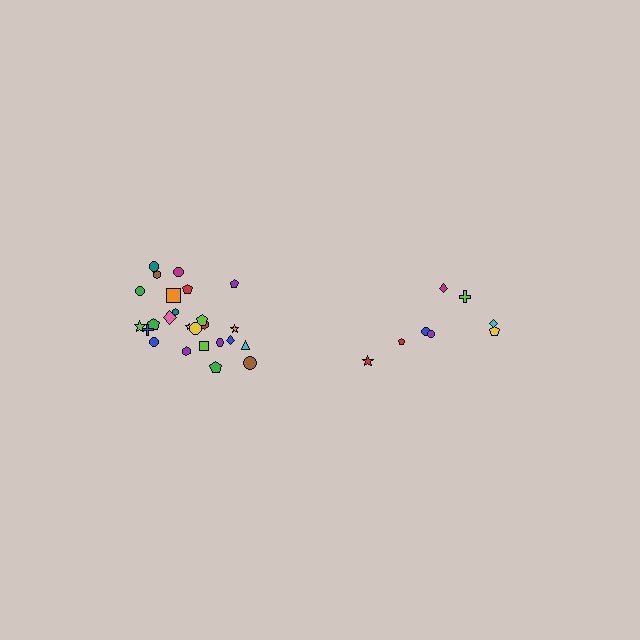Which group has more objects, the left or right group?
The left group.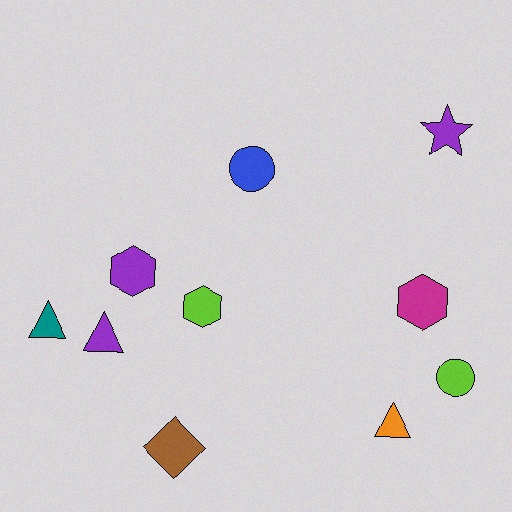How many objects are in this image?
There are 10 objects.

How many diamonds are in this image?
There is 1 diamond.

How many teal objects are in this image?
There is 1 teal object.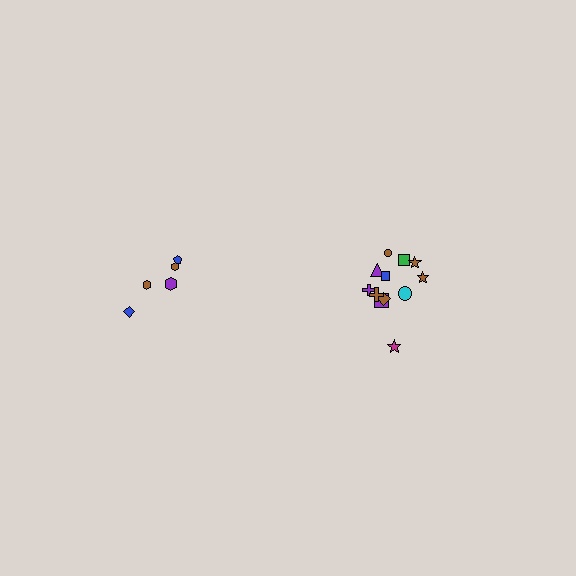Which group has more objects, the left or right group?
The right group.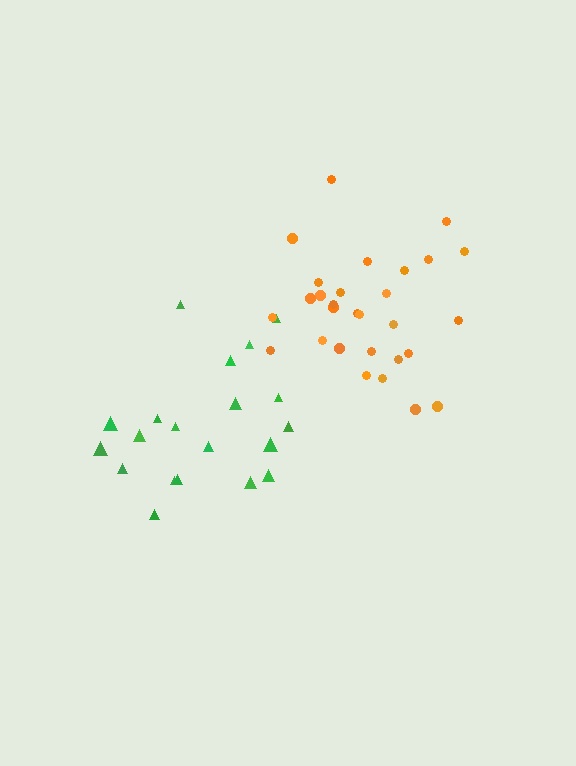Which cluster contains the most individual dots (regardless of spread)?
Orange (29).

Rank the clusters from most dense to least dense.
orange, green.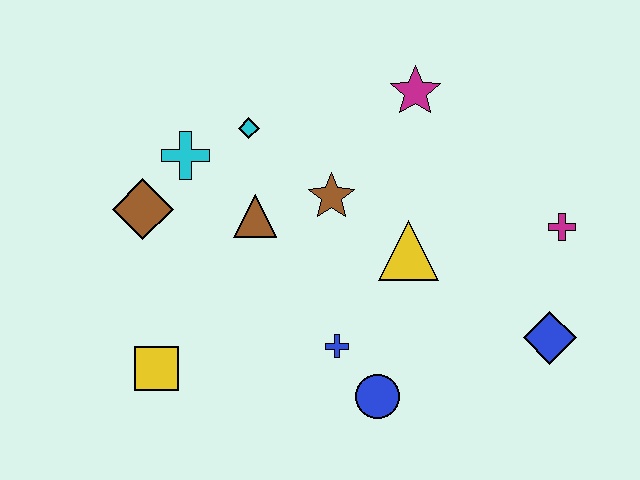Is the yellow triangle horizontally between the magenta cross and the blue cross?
Yes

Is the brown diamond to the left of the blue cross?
Yes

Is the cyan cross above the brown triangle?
Yes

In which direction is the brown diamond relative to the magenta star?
The brown diamond is to the left of the magenta star.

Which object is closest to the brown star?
The brown triangle is closest to the brown star.